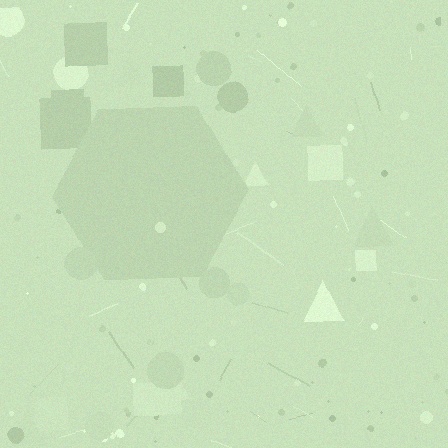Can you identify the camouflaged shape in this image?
The camouflaged shape is a hexagon.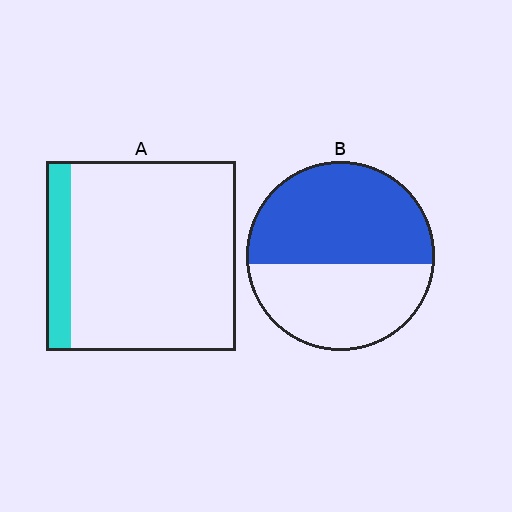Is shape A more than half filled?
No.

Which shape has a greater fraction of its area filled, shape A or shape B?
Shape B.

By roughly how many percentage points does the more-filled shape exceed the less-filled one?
By roughly 40 percentage points (B over A).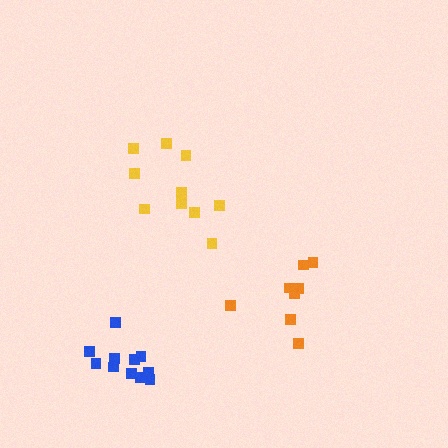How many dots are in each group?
Group 1: 11 dots, Group 2: 10 dots, Group 3: 8 dots (29 total).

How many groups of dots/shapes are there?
There are 3 groups.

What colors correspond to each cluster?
The clusters are colored: blue, yellow, orange.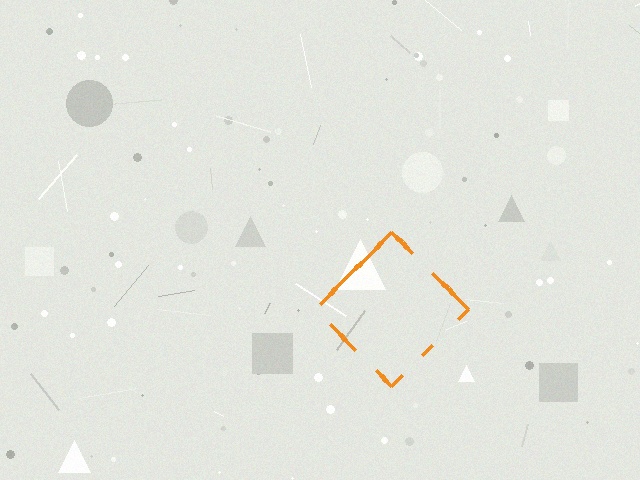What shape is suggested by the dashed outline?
The dashed outline suggests a diamond.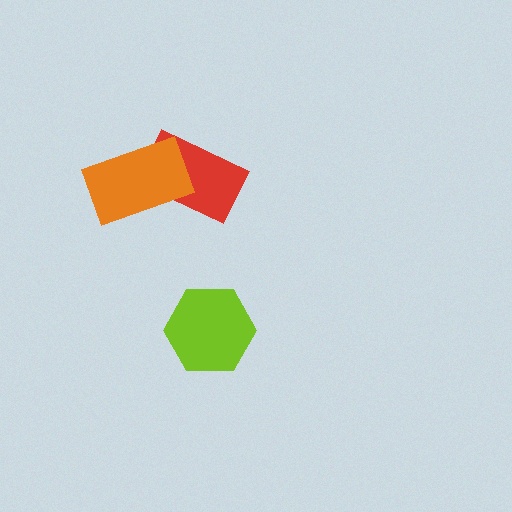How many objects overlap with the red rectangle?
1 object overlaps with the red rectangle.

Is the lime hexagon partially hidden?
No, no other shape covers it.